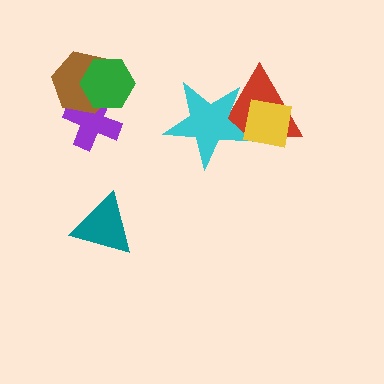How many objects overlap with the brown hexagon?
2 objects overlap with the brown hexagon.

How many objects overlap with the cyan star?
2 objects overlap with the cyan star.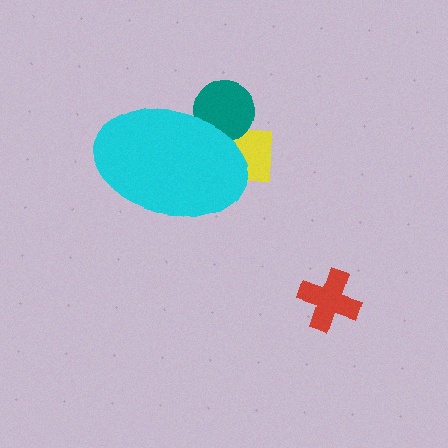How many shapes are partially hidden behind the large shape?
2 shapes are partially hidden.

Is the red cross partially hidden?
No, the red cross is fully visible.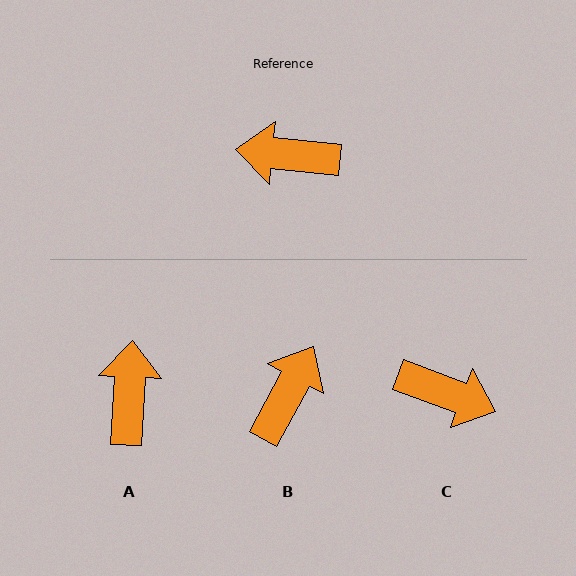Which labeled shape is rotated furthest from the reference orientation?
C, about 165 degrees away.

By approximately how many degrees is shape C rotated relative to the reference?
Approximately 165 degrees counter-clockwise.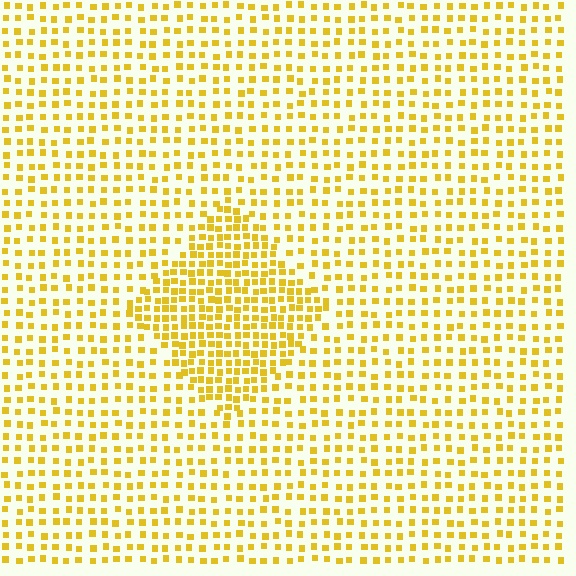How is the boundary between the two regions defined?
The boundary is defined by a change in element density (approximately 1.9x ratio). All elements are the same color, size, and shape.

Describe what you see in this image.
The image contains small yellow elements arranged at two different densities. A diamond-shaped region is visible where the elements are more densely packed than the surrounding area.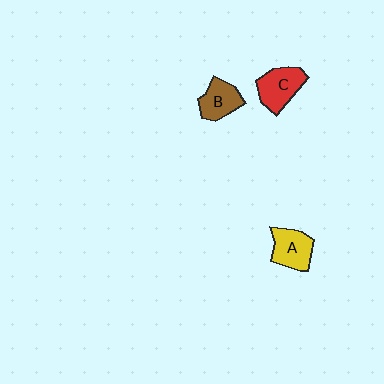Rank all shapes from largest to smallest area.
From largest to smallest: C (red), A (yellow), B (brown).